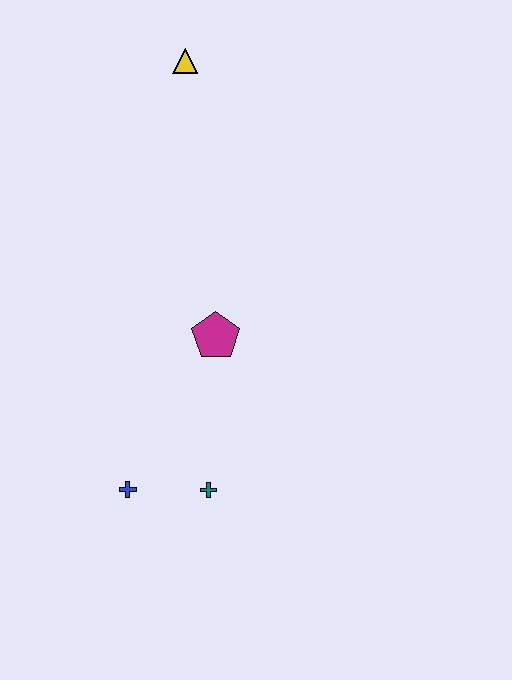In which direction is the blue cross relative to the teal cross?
The blue cross is to the left of the teal cross.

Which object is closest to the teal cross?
The blue cross is closest to the teal cross.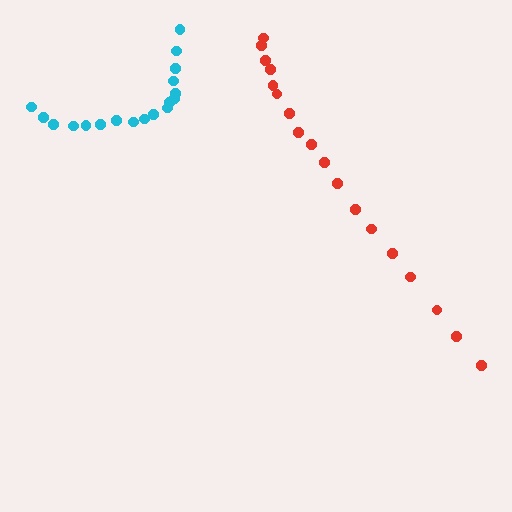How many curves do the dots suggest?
There are 2 distinct paths.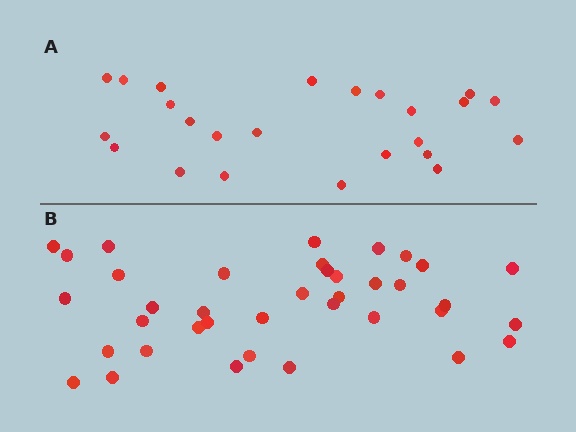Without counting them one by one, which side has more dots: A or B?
Region B (the bottom region) has more dots.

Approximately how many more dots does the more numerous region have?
Region B has approximately 15 more dots than region A.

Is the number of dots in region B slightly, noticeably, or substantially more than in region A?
Region B has substantially more. The ratio is roughly 1.6 to 1.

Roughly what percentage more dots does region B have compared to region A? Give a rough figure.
About 60% more.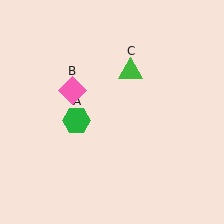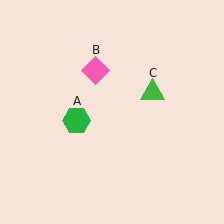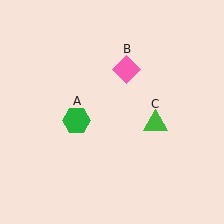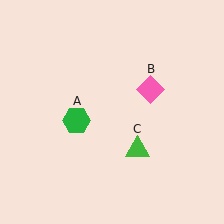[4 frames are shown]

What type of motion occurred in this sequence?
The pink diamond (object B), green triangle (object C) rotated clockwise around the center of the scene.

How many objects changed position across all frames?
2 objects changed position: pink diamond (object B), green triangle (object C).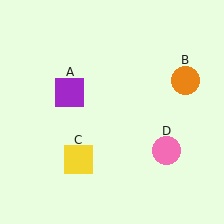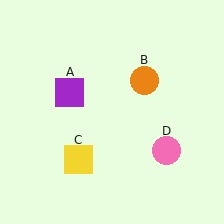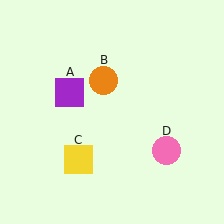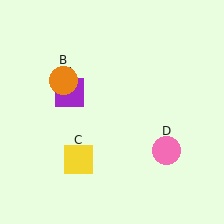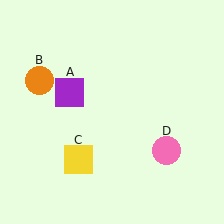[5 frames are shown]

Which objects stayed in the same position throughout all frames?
Purple square (object A) and yellow square (object C) and pink circle (object D) remained stationary.